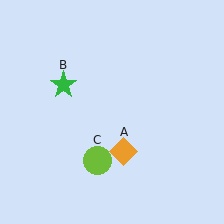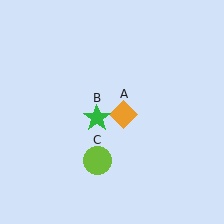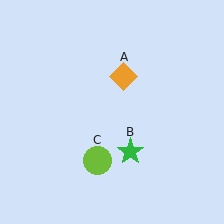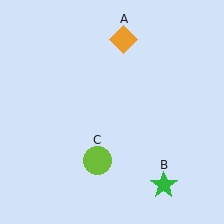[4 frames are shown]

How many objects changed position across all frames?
2 objects changed position: orange diamond (object A), green star (object B).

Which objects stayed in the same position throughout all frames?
Lime circle (object C) remained stationary.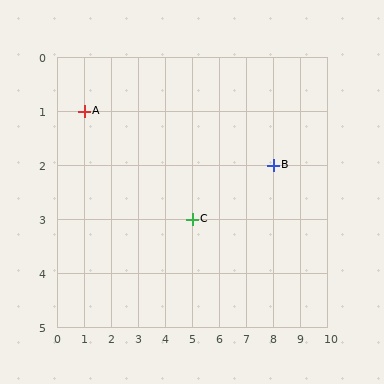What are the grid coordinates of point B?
Point B is at grid coordinates (8, 2).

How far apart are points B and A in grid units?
Points B and A are 7 columns and 1 row apart (about 7.1 grid units diagonally).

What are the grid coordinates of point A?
Point A is at grid coordinates (1, 1).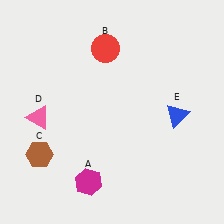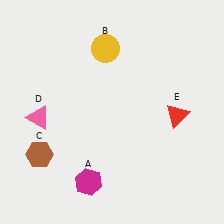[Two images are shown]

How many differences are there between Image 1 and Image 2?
There are 2 differences between the two images.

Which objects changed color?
B changed from red to yellow. E changed from blue to red.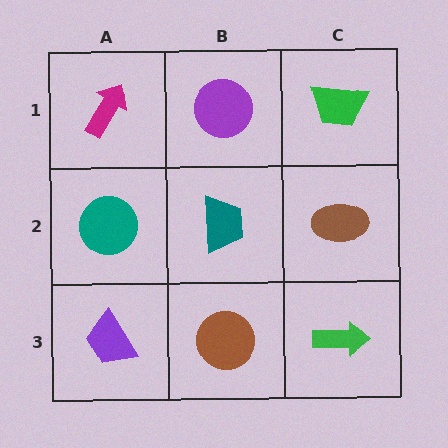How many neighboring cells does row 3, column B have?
3.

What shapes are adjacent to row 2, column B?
A purple circle (row 1, column B), a brown circle (row 3, column B), a teal circle (row 2, column A), a brown ellipse (row 2, column C).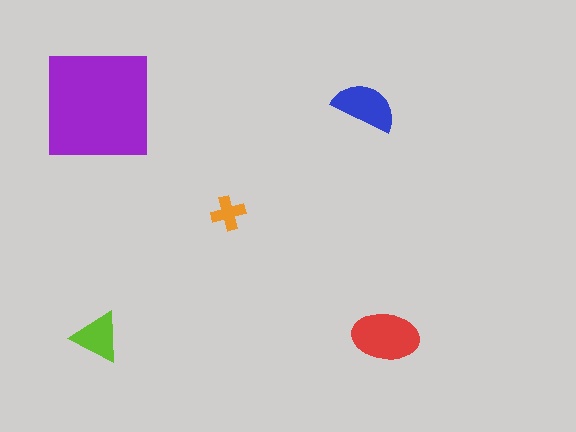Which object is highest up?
The blue semicircle is topmost.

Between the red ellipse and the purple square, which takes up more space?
The purple square.